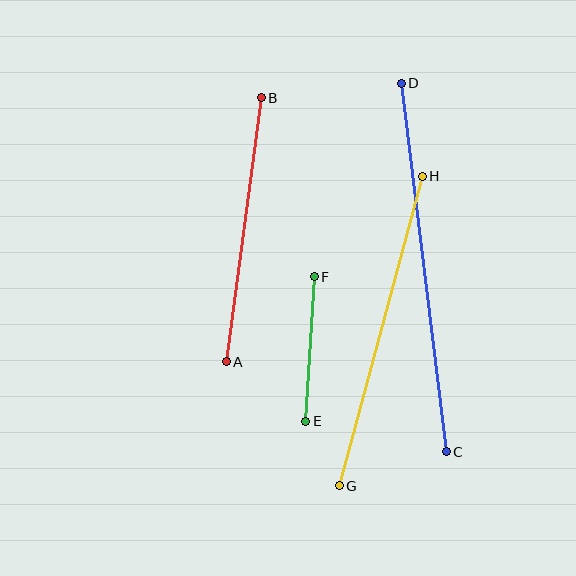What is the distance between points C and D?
The distance is approximately 372 pixels.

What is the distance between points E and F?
The distance is approximately 145 pixels.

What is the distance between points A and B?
The distance is approximately 266 pixels.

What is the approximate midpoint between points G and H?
The midpoint is at approximately (381, 331) pixels.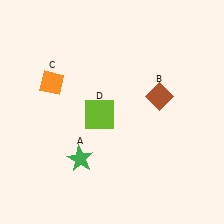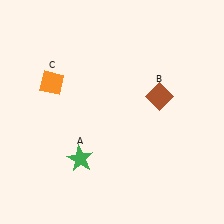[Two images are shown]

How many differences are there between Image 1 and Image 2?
There is 1 difference between the two images.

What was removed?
The lime square (D) was removed in Image 2.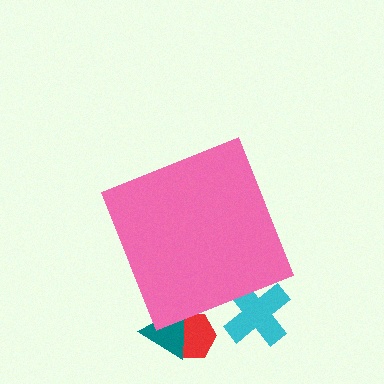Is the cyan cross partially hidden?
Yes, the cyan cross is partially hidden behind the pink diamond.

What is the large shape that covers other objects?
A pink diamond.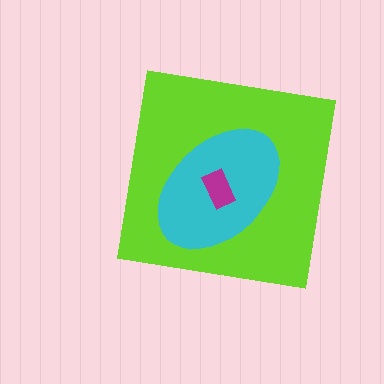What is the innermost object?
The magenta rectangle.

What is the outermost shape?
The lime square.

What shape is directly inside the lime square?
The cyan ellipse.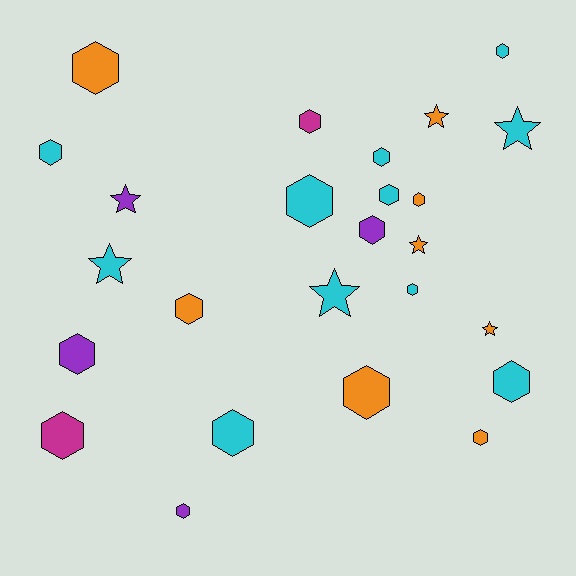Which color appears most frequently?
Cyan, with 11 objects.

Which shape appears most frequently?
Hexagon, with 18 objects.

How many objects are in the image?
There are 25 objects.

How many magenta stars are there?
There are no magenta stars.